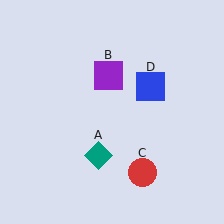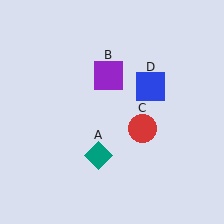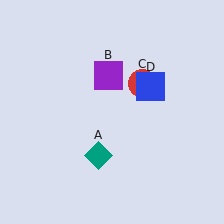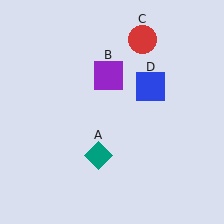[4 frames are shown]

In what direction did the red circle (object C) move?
The red circle (object C) moved up.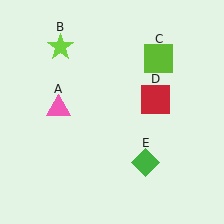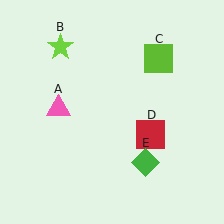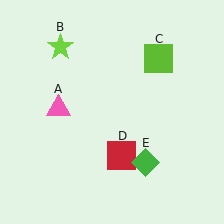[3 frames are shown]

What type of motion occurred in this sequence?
The red square (object D) rotated clockwise around the center of the scene.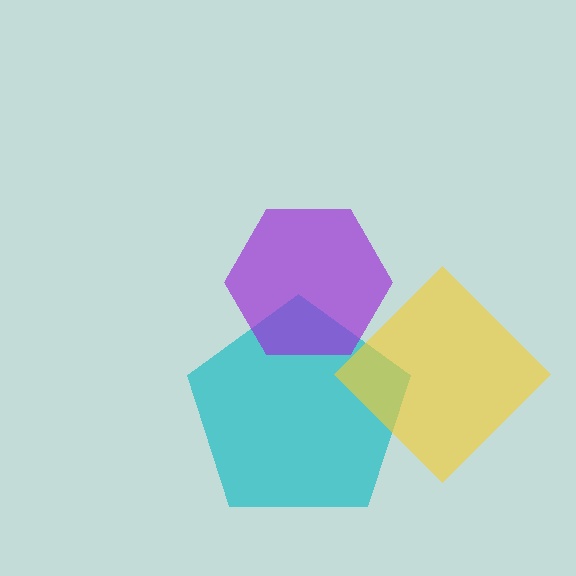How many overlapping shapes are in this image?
There are 3 overlapping shapes in the image.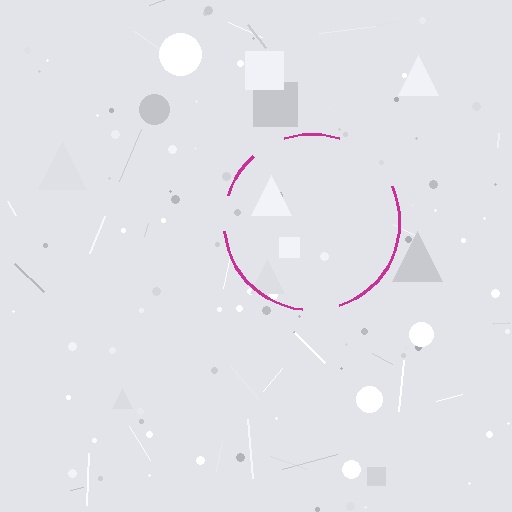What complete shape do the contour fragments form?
The contour fragments form a circle.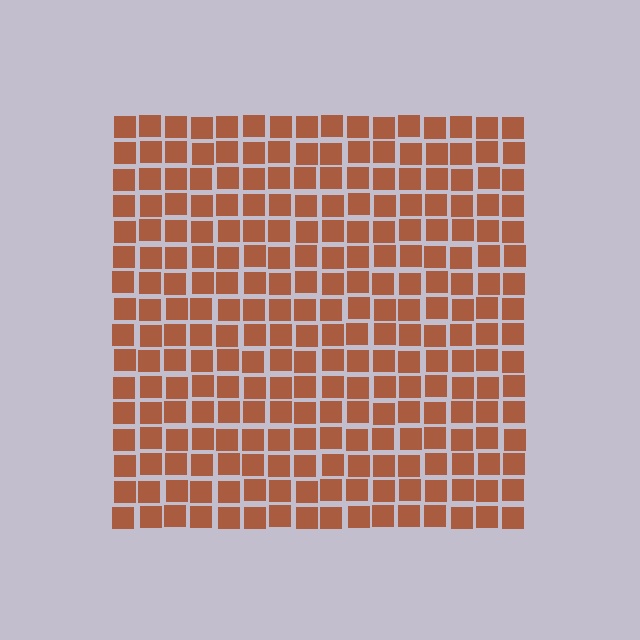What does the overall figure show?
The overall figure shows a square.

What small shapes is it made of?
It is made of small squares.